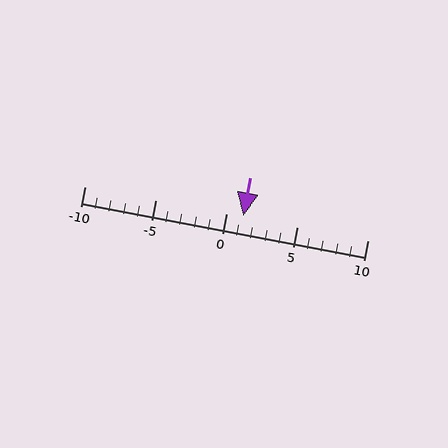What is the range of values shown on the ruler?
The ruler shows values from -10 to 10.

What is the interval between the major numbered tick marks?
The major tick marks are spaced 5 units apart.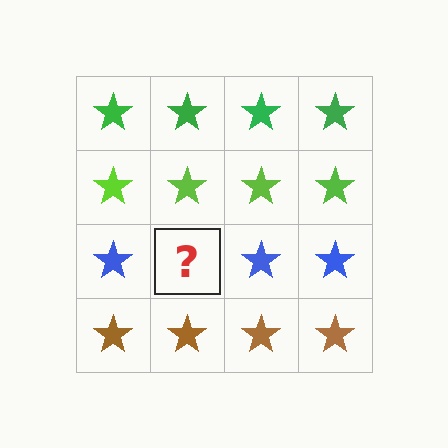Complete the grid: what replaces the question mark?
The question mark should be replaced with a blue star.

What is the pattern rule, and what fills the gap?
The rule is that each row has a consistent color. The gap should be filled with a blue star.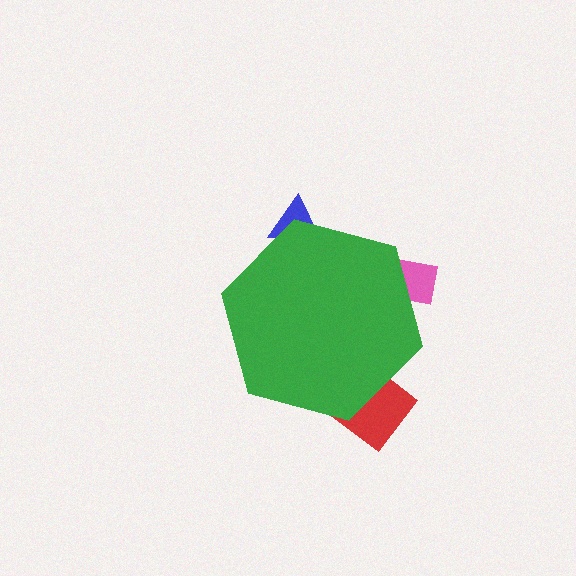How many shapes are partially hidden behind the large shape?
3 shapes are partially hidden.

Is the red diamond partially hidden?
Yes, the red diamond is partially hidden behind the green hexagon.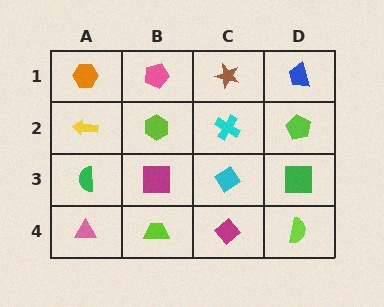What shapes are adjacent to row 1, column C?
A cyan cross (row 2, column C), a pink pentagon (row 1, column B), a blue trapezoid (row 1, column D).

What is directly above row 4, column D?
A green square.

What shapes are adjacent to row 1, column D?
A lime pentagon (row 2, column D), a brown star (row 1, column C).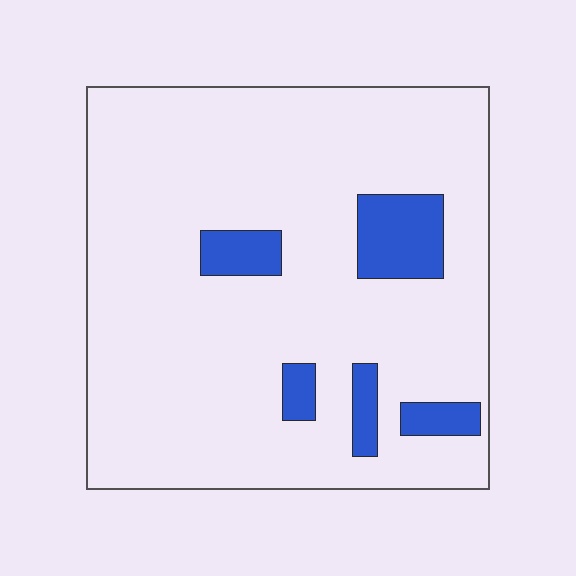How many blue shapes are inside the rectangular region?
5.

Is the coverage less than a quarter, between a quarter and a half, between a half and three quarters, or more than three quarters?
Less than a quarter.